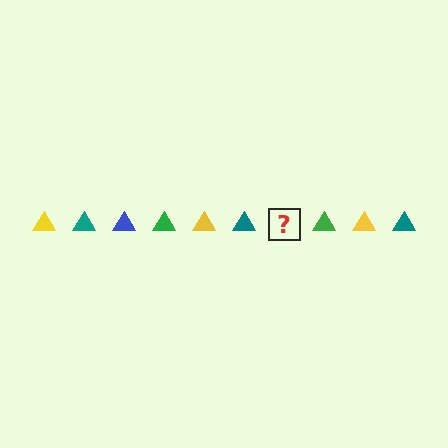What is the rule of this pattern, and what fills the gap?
The rule is that the pattern cycles through yellow, teal, blue, green triangles. The gap should be filled with a blue triangle.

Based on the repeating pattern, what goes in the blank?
The blank should be a blue triangle.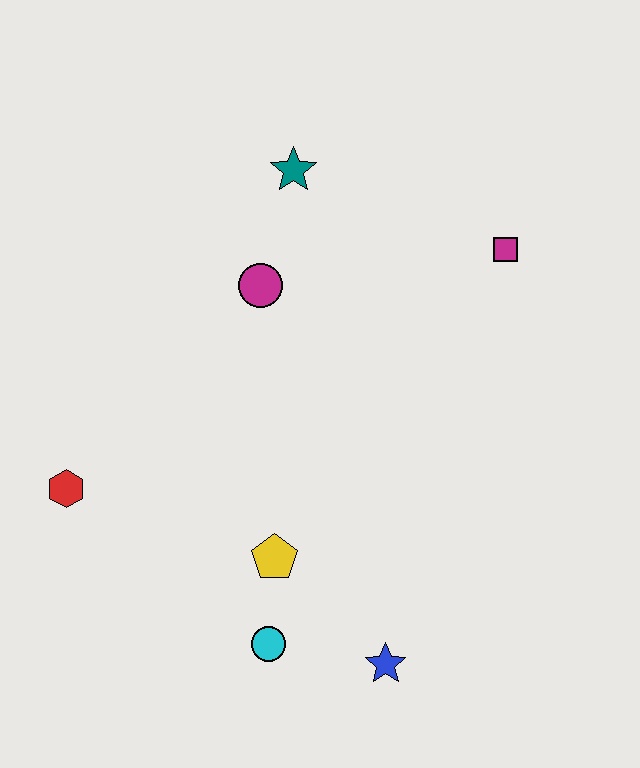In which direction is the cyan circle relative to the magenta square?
The cyan circle is below the magenta square.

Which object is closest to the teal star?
The magenta circle is closest to the teal star.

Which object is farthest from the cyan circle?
The teal star is farthest from the cyan circle.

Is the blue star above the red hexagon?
No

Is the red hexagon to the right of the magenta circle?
No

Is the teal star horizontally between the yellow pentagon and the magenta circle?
No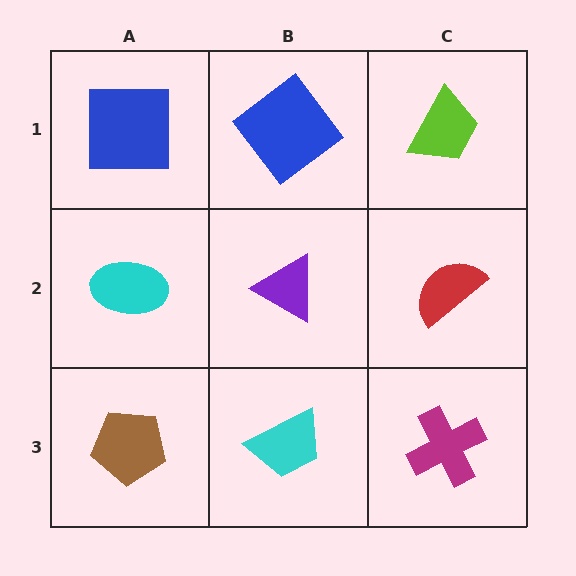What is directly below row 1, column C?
A red semicircle.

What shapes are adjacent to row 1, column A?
A cyan ellipse (row 2, column A), a blue diamond (row 1, column B).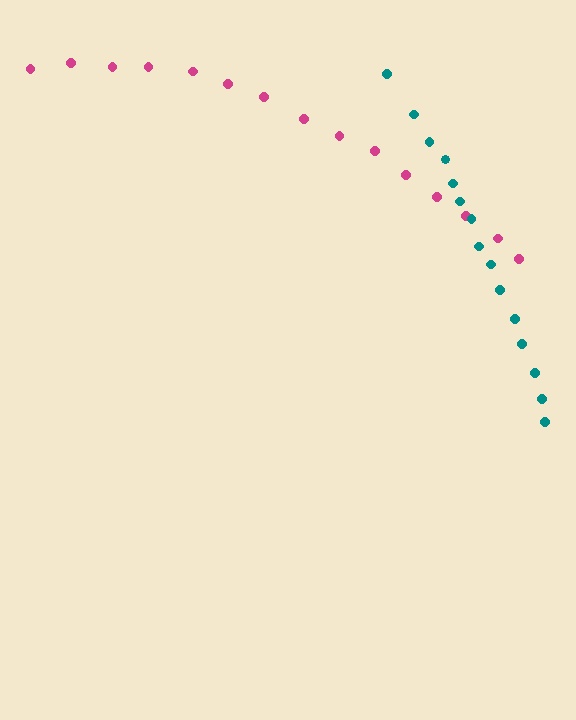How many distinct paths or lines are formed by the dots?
There are 2 distinct paths.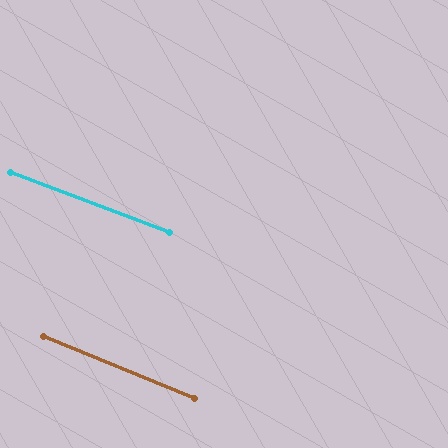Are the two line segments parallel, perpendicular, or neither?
Parallel — their directions differ by only 1.8°.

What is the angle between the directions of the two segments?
Approximately 2 degrees.